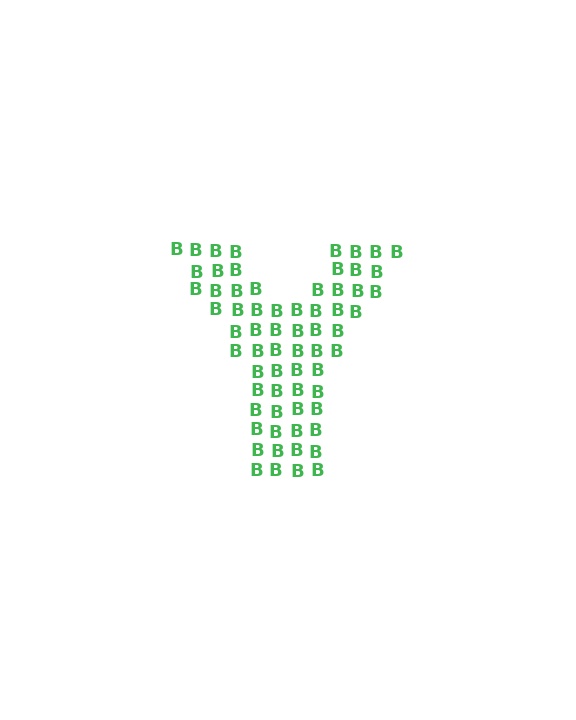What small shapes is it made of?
It is made of small letter B's.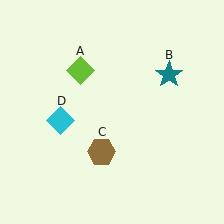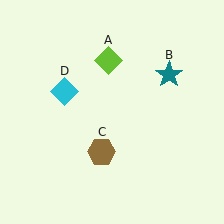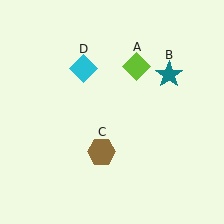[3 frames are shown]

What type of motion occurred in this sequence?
The lime diamond (object A), cyan diamond (object D) rotated clockwise around the center of the scene.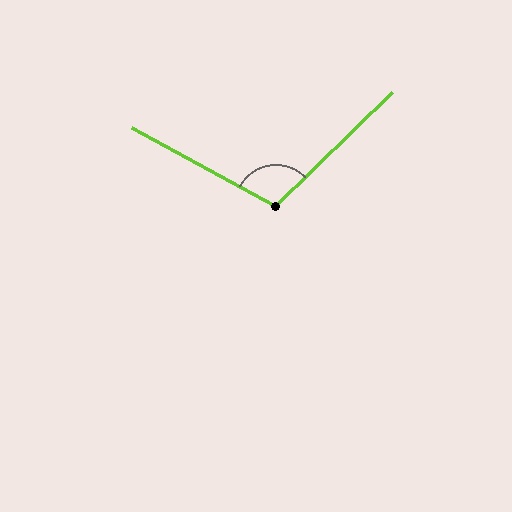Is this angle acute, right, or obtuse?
It is obtuse.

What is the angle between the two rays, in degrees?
Approximately 107 degrees.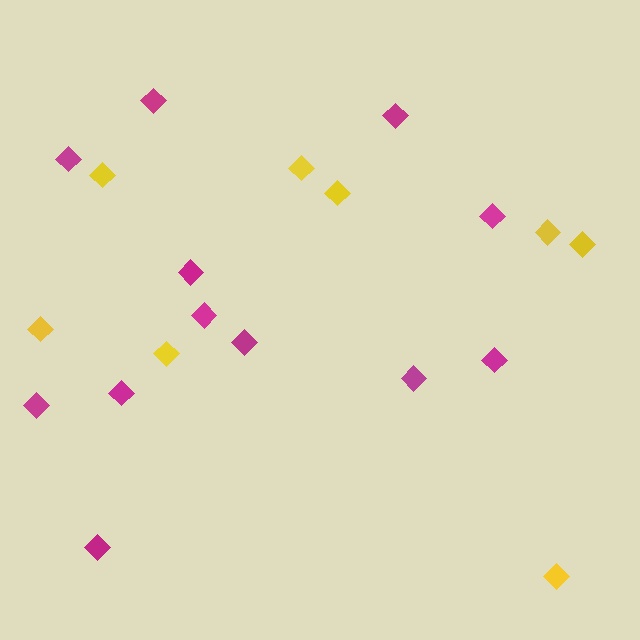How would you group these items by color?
There are 2 groups: one group of yellow diamonds (8) and one group of magenta diamonds (12).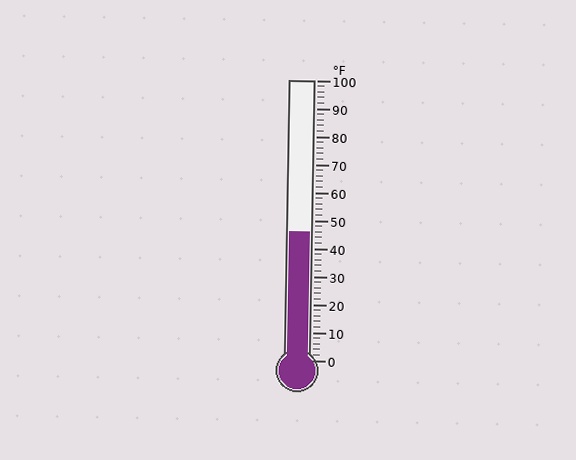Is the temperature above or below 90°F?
The temperature is below 90°F.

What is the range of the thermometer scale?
The thermometer scale ranges from 0°F to 100°F.